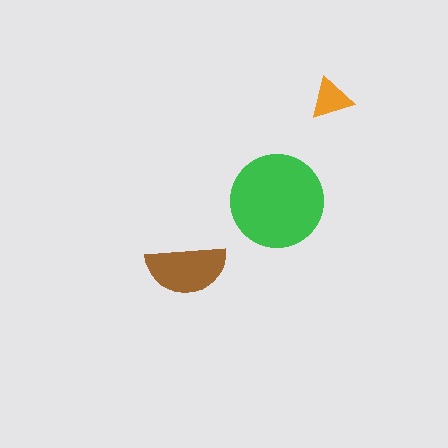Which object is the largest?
The green circle.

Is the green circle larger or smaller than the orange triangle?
Larger.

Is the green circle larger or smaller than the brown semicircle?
Larger.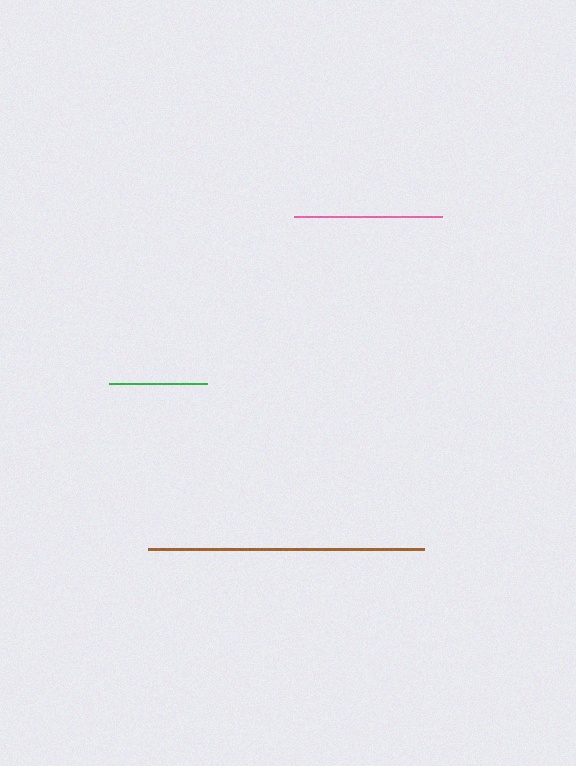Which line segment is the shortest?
The green line is the shortest at approximately 98 pixels.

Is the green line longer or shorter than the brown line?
The brown line is longer than the green line.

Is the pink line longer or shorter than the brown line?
The brown line is longer than the pink line.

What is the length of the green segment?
The green segment is approximately 98 pixels long.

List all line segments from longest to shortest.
From longest to shortest: brown, pink, green.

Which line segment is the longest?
The brown line is the longest at approximately 276 pixels.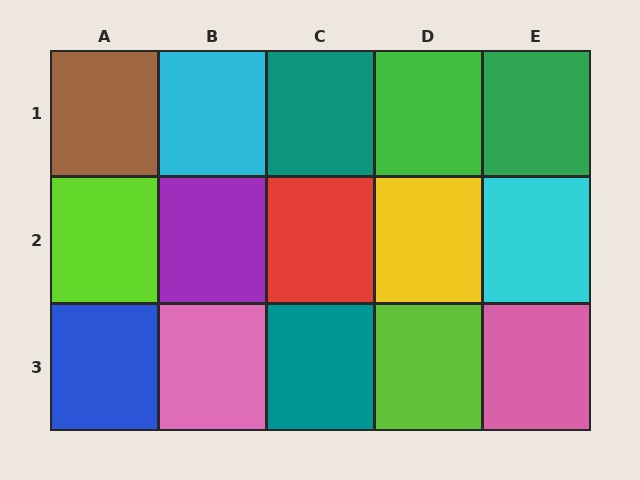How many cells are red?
1 cell is red.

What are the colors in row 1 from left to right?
Brown, cyan, teal, green, green.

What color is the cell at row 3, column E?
Pink.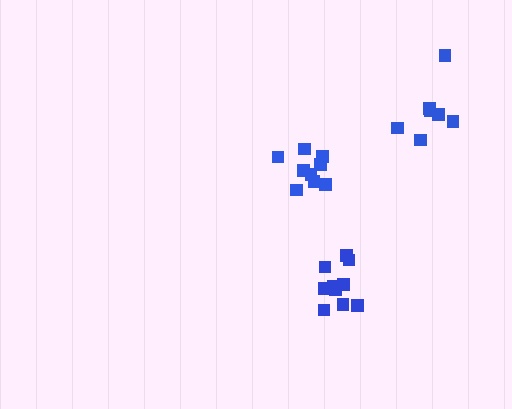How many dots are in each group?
Group 1: 10 dots, Group 2: 10 dots, Group 3: 7 dots (27 total).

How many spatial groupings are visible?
There are 3 spatial groupings.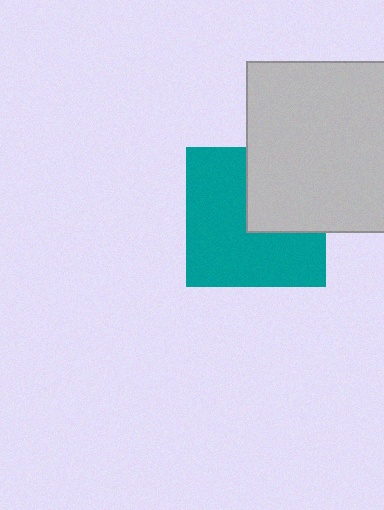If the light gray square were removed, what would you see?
You would see the complete teal square.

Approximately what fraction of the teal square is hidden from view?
Roughly 35% of the teal square is hidden behind the light gray square.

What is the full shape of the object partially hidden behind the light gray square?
The partially hidden object is a teal square.